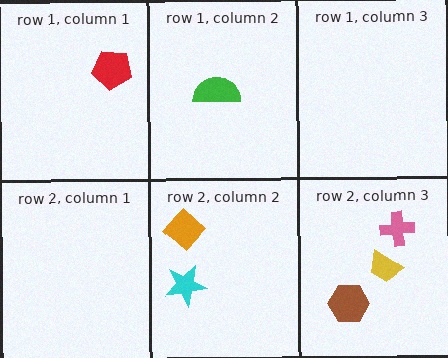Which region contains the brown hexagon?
The row 2, column 3 region.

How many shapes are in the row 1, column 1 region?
1.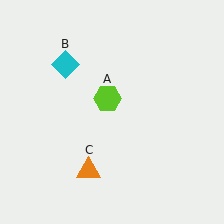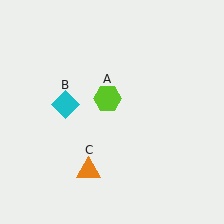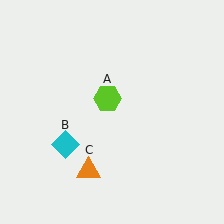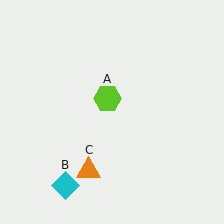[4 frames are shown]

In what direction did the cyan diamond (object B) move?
The cyan diamond (object B) moved down.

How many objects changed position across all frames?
1 object changed position: cyan diamond (object B).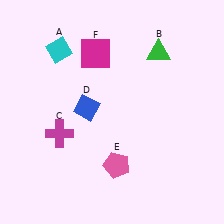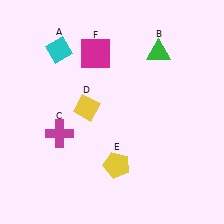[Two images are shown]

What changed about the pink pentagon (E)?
In Image 1, E is pink. In Image 2, it changed to yellow.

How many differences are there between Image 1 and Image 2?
There are 2 differences between the two images.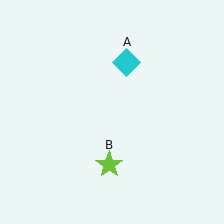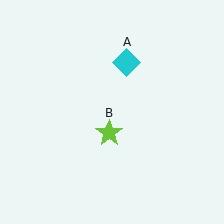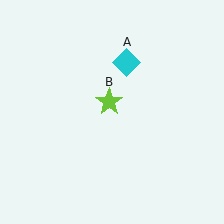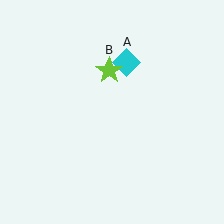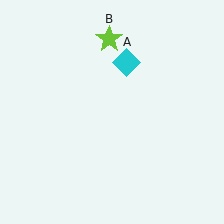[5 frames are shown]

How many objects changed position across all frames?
1 object changed position: lime star (object B).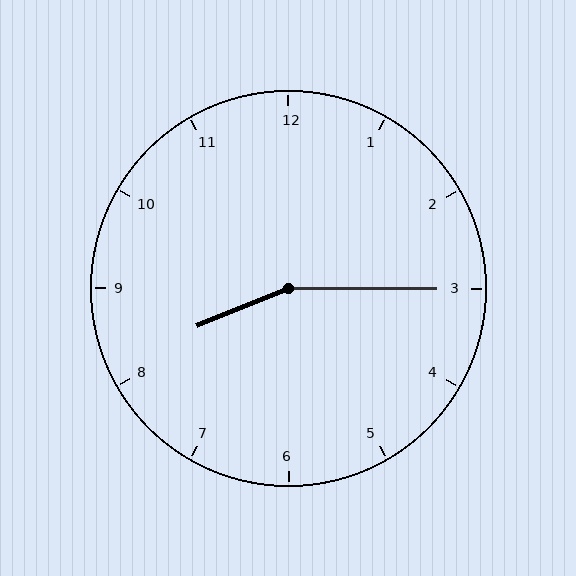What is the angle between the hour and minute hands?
Approximately 158 degrees.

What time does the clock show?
8:15.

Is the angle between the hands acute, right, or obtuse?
It is obtuse.